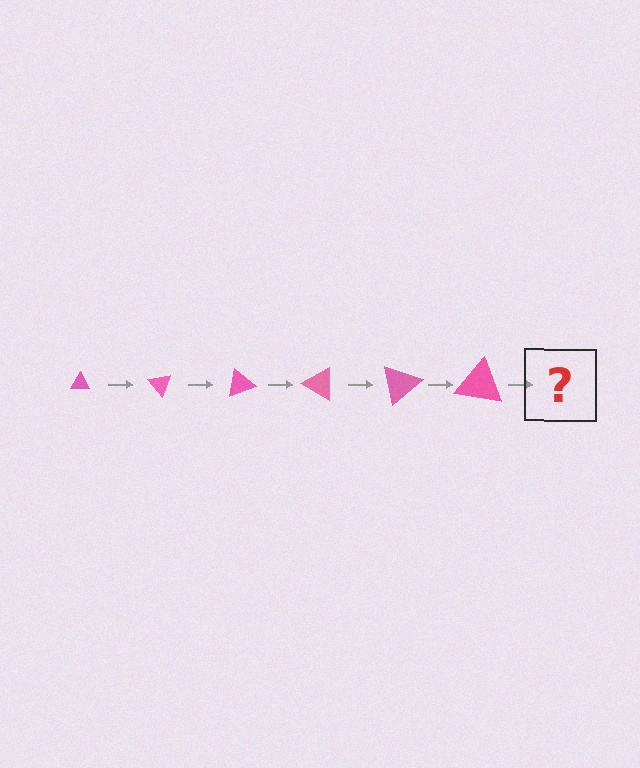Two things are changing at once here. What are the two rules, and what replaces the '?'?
The two rules are that the triangle grows larger each step and it rotates 50 degrees each step. The '?' should be a triangle, larger than the previous one and rotated 300 degrees from the start.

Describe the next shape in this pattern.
It should be a triangle, larger than the previous one and rotated 300 degrees from the start.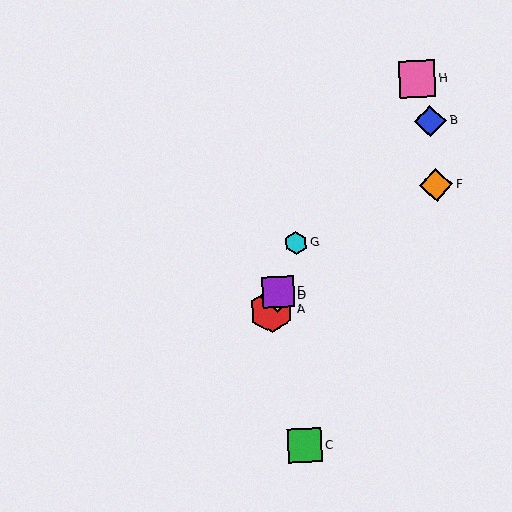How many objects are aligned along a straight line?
4 objects (A, D, E, G) are aligned along a straight line.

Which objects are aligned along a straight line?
Objects A, D, E, G are aligned along a straight line.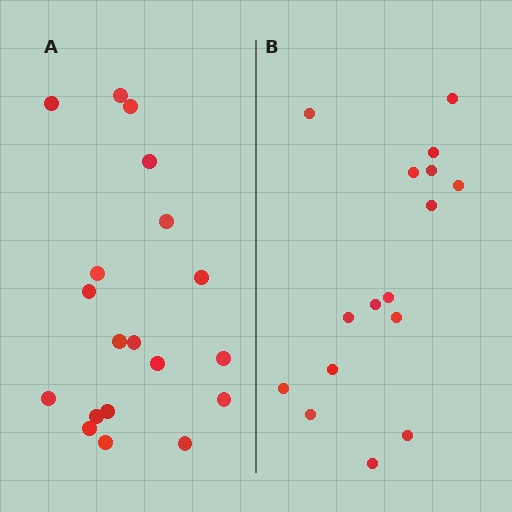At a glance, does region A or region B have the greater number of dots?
Region A (the left region) has more dots.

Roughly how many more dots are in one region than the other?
Region A has just a few more — roughly 2 or 3 more dots than region B.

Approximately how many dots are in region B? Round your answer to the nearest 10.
About 20 dots. (The exact count is 16, which rounds to 20.)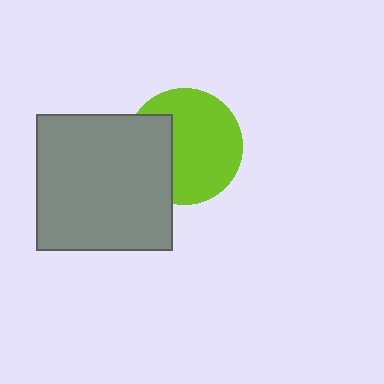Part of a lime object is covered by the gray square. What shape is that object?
It is a circle.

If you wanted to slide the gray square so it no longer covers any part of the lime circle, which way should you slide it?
Slide it left — that is the most direct way to separate the two shapes.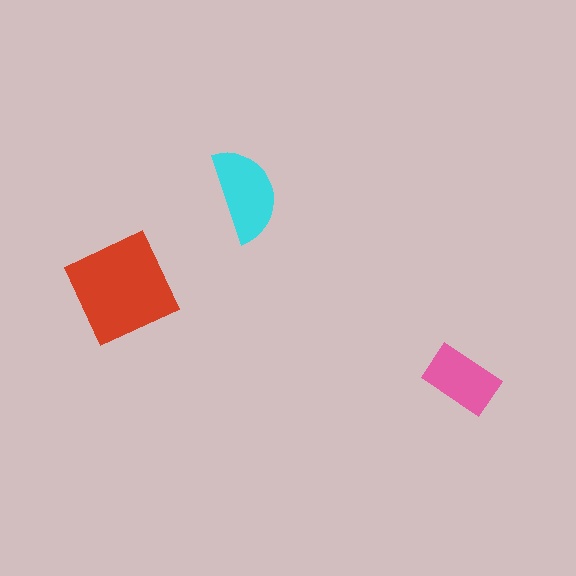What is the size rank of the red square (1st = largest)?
1st.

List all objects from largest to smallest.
The red square, the cyan semicircle, the pink rectangle.